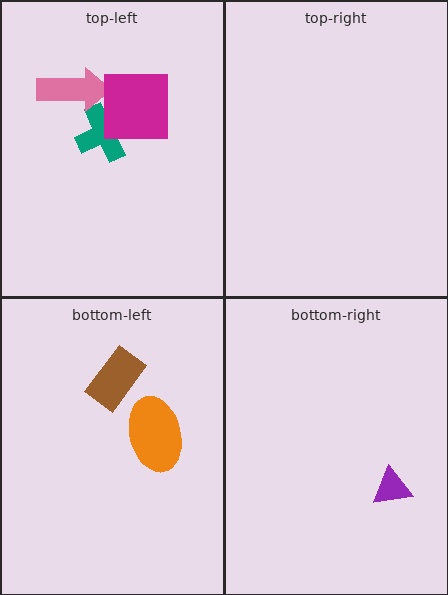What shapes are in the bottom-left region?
The orange ellipse, the brown rectangle.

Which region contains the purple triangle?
The bottom-right region.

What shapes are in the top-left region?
The teal cross, the pink arrow, the magenta square.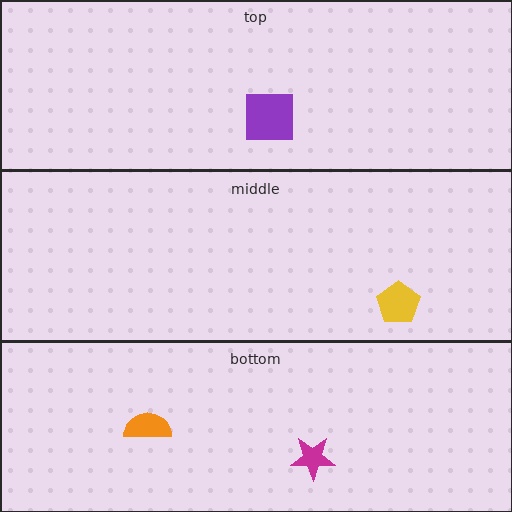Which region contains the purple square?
The top region.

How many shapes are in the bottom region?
2.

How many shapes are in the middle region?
1.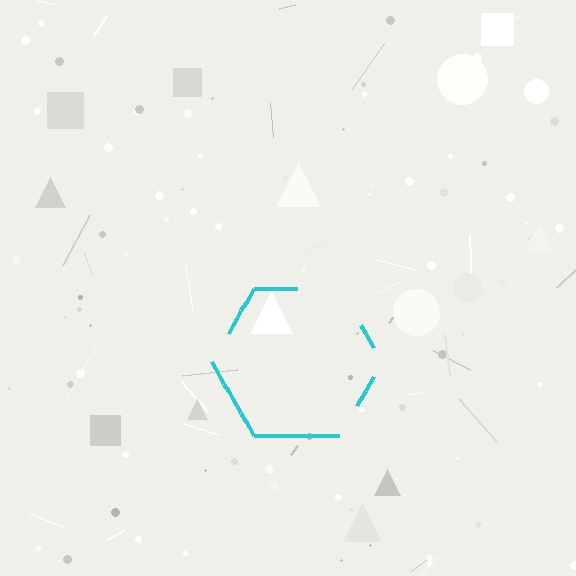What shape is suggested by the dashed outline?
The dashed outline suggests a hexagon.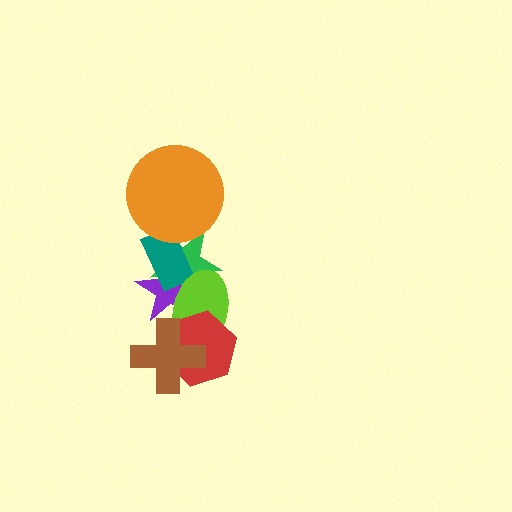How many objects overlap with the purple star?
4 objects overlap with the purple star.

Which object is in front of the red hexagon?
The brown cross is in front of the red hexagon.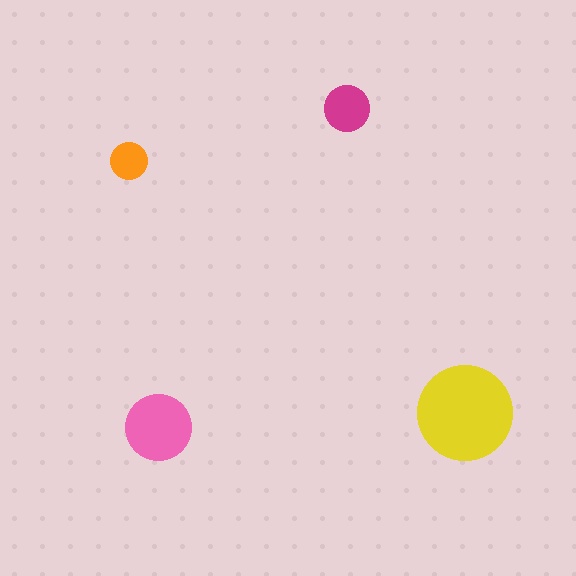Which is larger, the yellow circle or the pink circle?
The yellow one.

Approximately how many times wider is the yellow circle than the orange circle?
About 2.5 times wider.